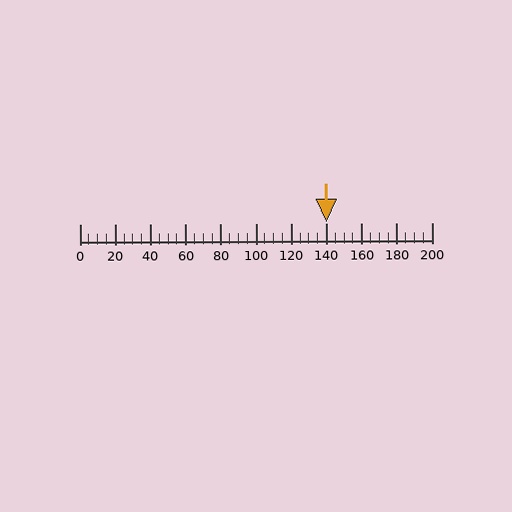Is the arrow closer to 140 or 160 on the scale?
The arrow is closer to 140.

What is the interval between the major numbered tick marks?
The major tick marks are spaced 20 units apart.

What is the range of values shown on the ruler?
The ruler shows values from 0 to 200.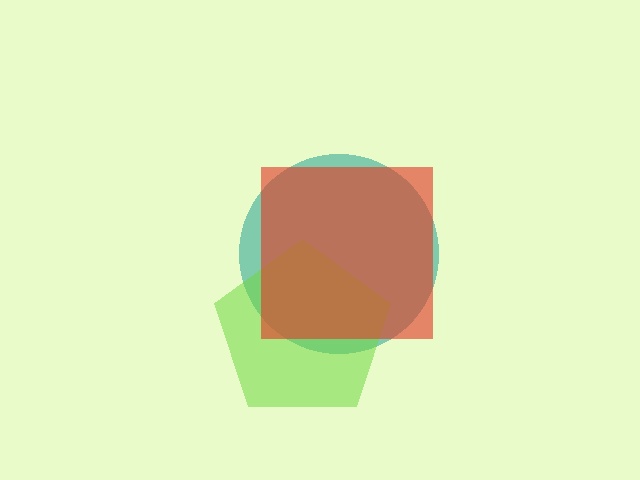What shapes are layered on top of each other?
The layered shapes are: a teal circle, a lime pentagon, a red square.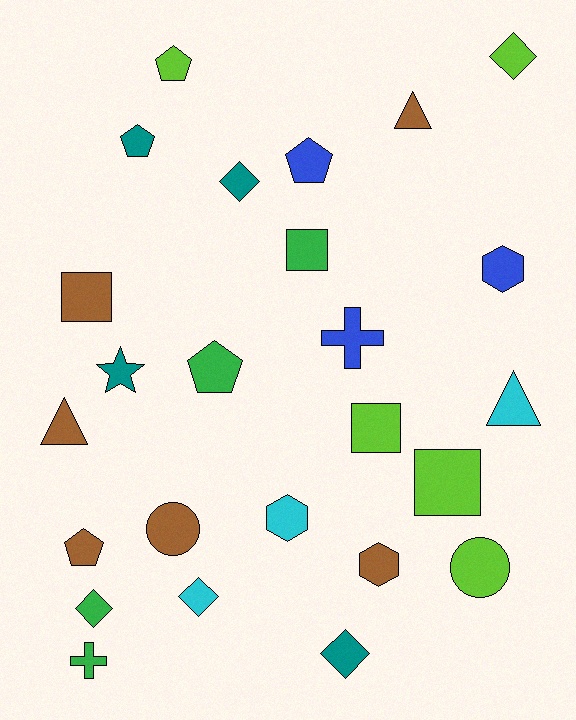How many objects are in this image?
There are 25 objects.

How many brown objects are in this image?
There are 6 brown objects.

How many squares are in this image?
There are 4 squares.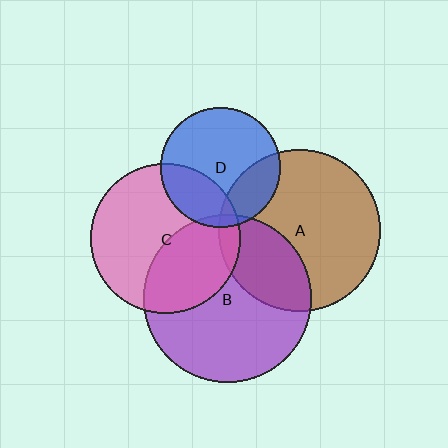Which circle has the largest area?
Circle B (purple).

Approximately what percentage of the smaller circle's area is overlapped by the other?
Approximately 40%.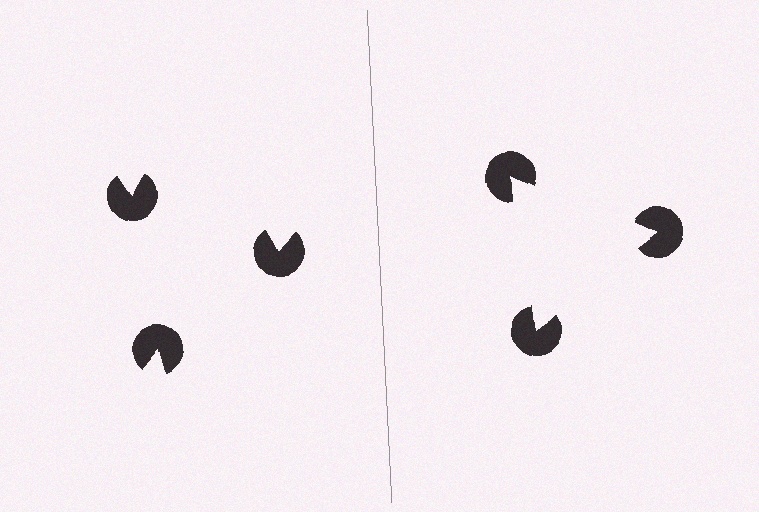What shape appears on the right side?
An illusory triangle.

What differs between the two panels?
The pac-man discs are positioned identically on both sides; only the wedge orientations differ. On the right they align to a triangle; on the left they are misaligned.